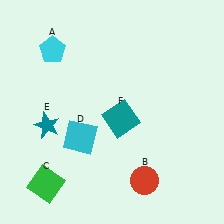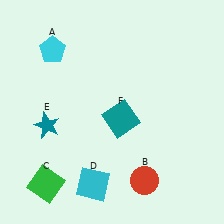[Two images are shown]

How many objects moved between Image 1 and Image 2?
1 object moved between the two images.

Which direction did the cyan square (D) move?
The cyan square (D) moved down.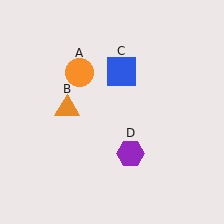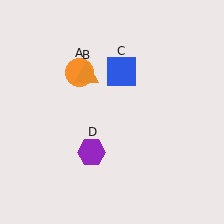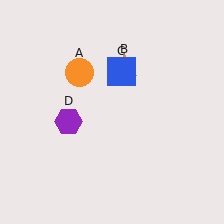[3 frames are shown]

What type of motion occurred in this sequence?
The orange triangle (object B), purple hexagon (object D) rotated clockwise around the center of the scene.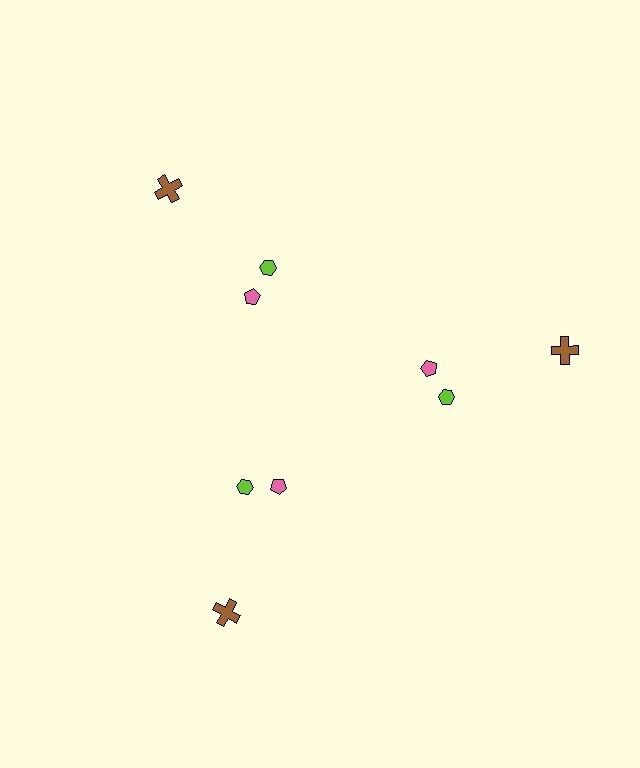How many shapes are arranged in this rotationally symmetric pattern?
There are 9 shapes, arranged in 3 groups of 3.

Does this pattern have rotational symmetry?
Yes, this pattern has 3-fold rotational symmetry. It looks the same after rotating 120 degrees around the center.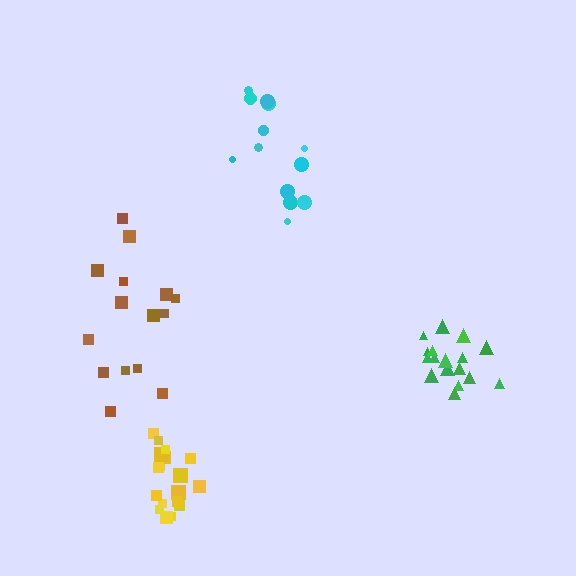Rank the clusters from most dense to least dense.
yellow, green, cyan, brown.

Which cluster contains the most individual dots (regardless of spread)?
Yellow (19).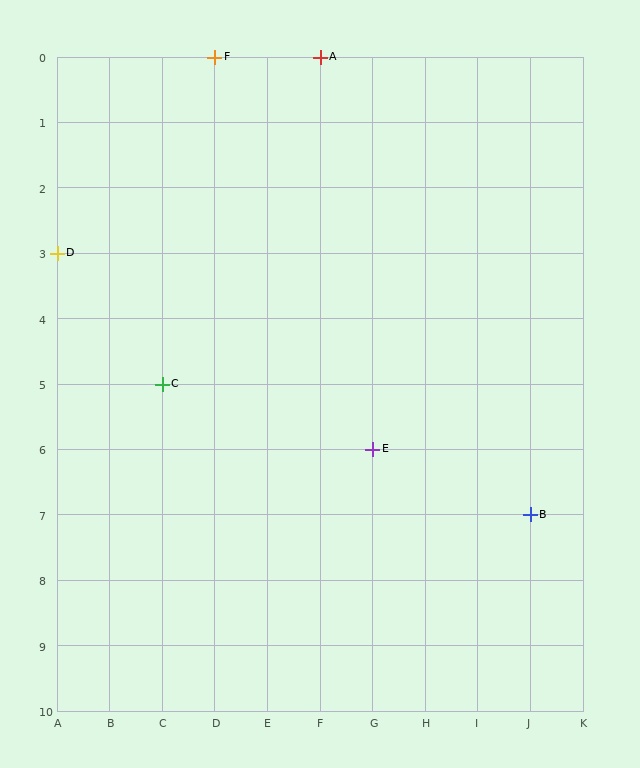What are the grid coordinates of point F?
Point F is at grid coordinates (D, 0).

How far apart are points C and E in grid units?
Points C and E are 4 columns and 1 row apart (about 4.1 grid units diagonally).